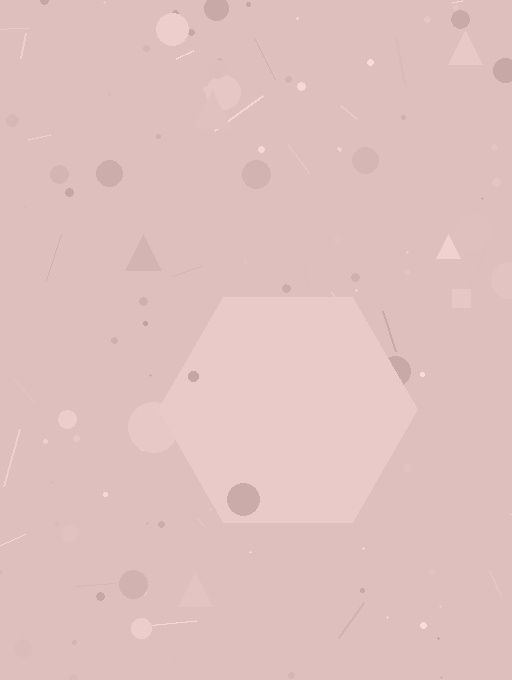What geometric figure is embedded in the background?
A hexagon is embedded in the background.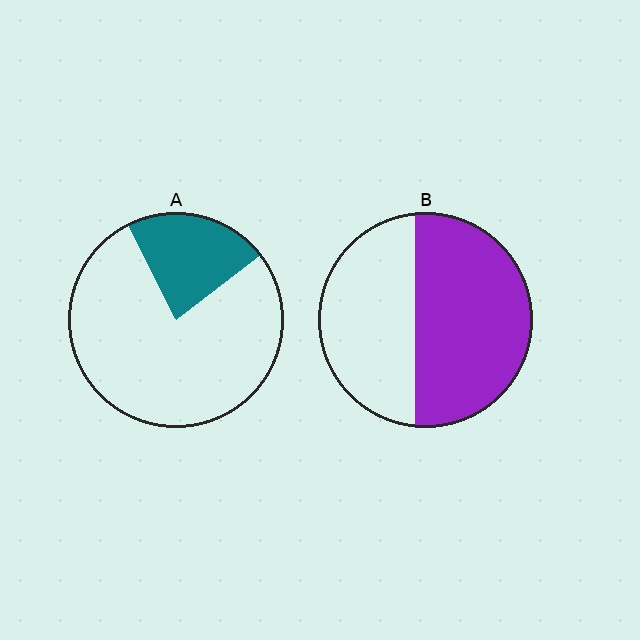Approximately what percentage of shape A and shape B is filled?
A is approximately 20% and B is approximately 55%.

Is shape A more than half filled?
No.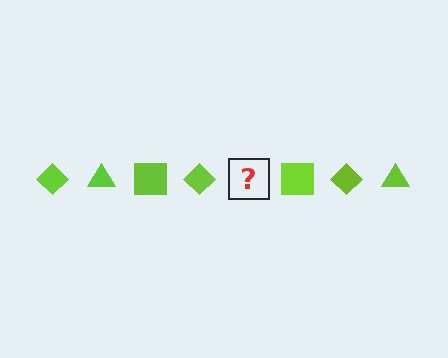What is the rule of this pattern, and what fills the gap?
The rule is that the pattern cycles through diamond, triangle, square shapes in lime. The gap should be filled with a lime triangle.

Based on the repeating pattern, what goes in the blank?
The blank should be a lime triangle.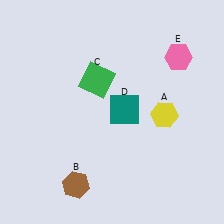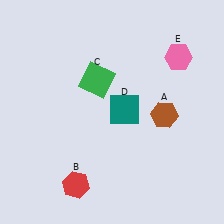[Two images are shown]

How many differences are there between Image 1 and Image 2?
There are 2 differences between the two images.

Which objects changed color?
A changed from yellow to brown. B changed from brown to red.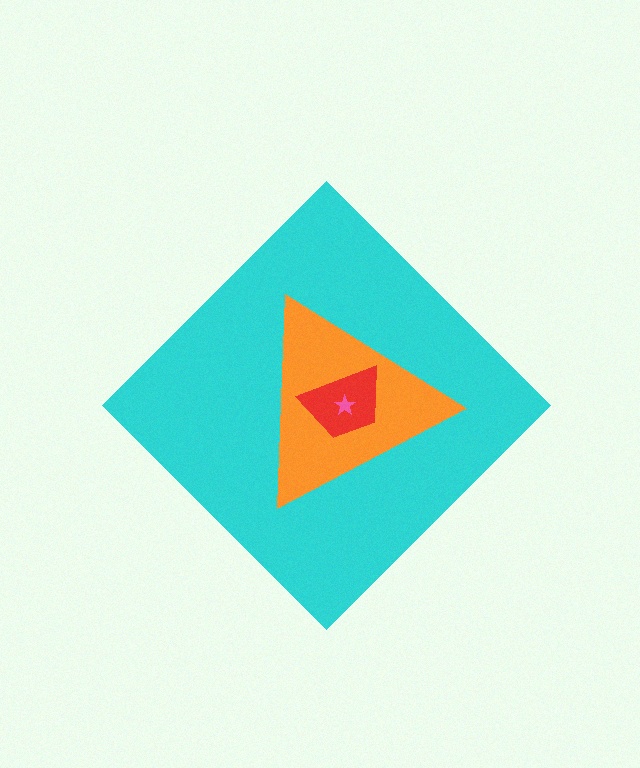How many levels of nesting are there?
4.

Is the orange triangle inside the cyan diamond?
Yes.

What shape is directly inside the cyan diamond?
The orange triangle.